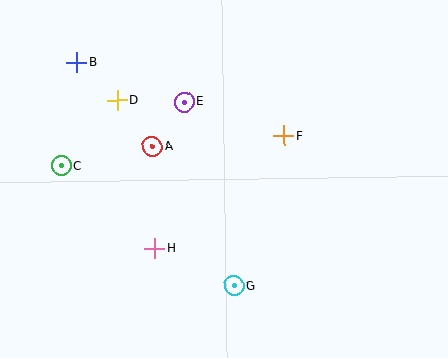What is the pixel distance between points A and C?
The distance between A and C is 93 pixels.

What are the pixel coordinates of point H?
Point H is at (155, 248).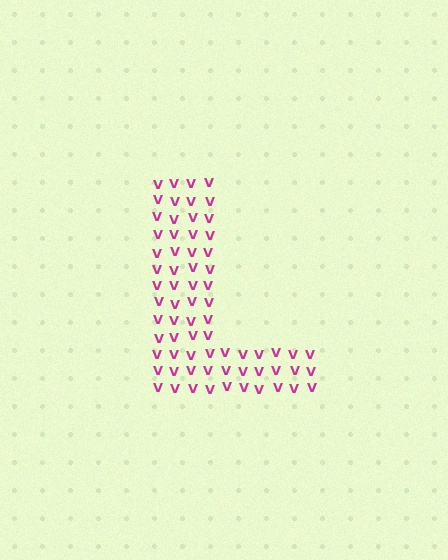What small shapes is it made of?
It is made of small letter V's.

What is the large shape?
The large shape is the letter L.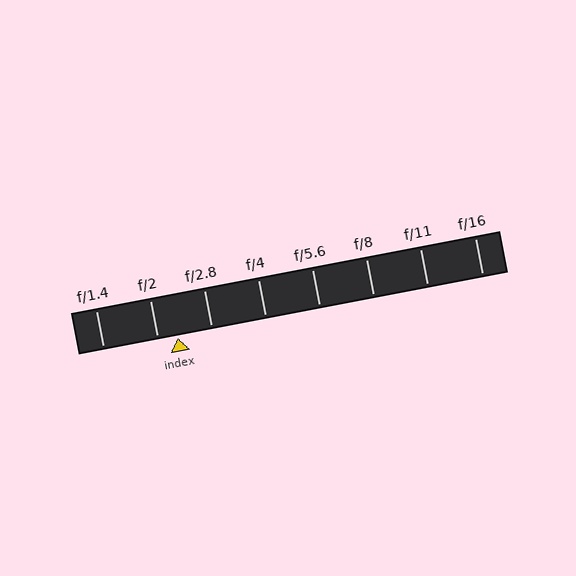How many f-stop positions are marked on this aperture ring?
There are 8 f-stop positions marked.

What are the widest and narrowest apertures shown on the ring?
The widest aperture shown is f/1.4 and the narrowest is f/16.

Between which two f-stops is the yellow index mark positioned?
The index mark is between f/2 and f/2.8.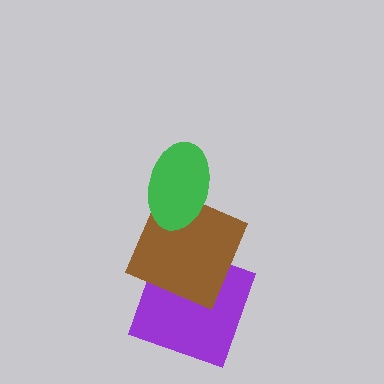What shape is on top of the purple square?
The brown square is on top of the purple square.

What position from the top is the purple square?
The purple square is 3rd from the top.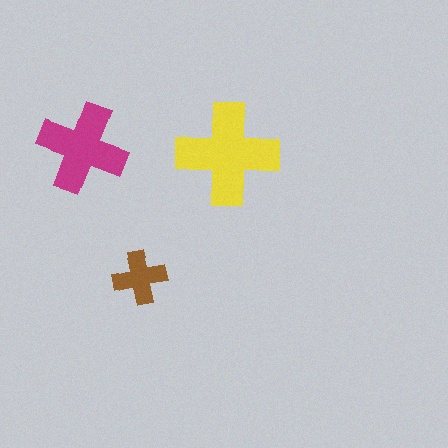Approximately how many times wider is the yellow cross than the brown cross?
About 2 times wider.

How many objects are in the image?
There are 3 objects in the image.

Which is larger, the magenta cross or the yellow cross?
The yellow one.